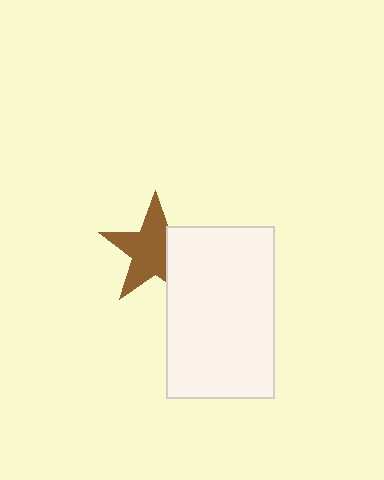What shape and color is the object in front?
The object in front is a white rectangle.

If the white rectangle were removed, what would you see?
You would see the complete brown star.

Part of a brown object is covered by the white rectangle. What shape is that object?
It is a star.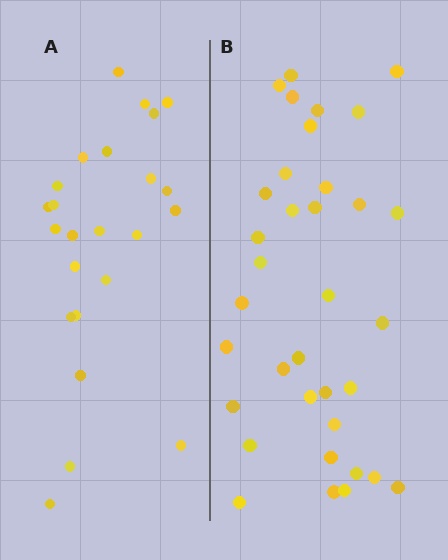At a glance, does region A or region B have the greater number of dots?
Region B (the right region) has more dots.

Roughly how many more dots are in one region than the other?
Region B has roughly 12 or so more dots than region A.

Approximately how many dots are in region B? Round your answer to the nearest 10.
About 40 dots. (The exact count is 35, which rounds to 40.)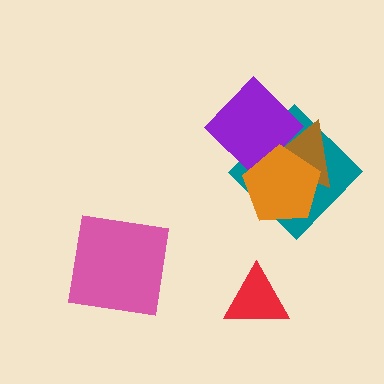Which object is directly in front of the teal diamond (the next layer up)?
The brown triangle is directly in front of the teal diamond.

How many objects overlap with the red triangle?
0 objects overlap with the red triangle.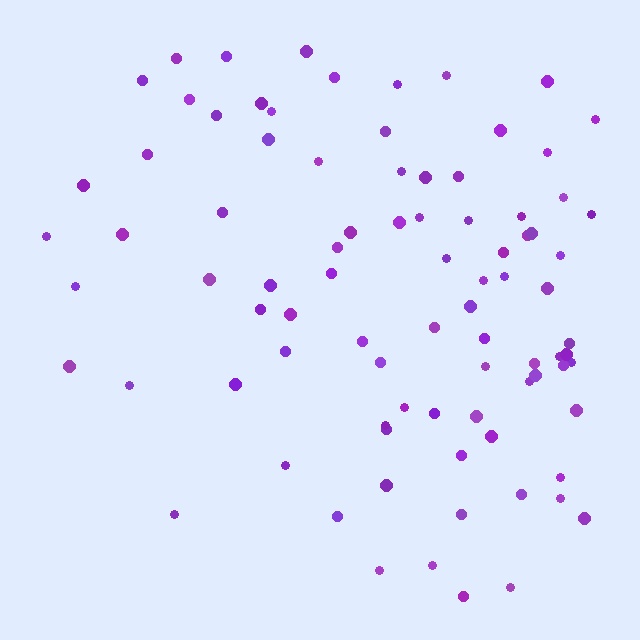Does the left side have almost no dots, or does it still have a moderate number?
Still a moderate number, just noticeably fewer than the right.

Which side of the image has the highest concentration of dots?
The right.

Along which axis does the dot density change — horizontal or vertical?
Horizontal.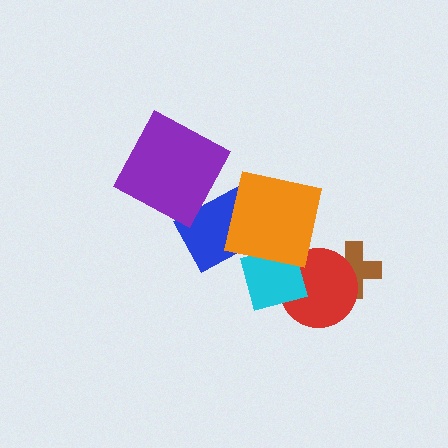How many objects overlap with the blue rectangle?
3 objects overlap with the blue rectangle.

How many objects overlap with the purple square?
1 object overlaps with the purple square.